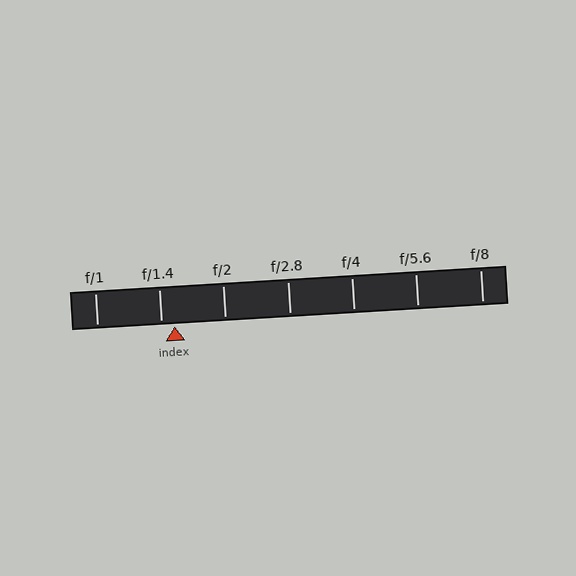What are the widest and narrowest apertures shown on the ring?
The widest aperture shown is f/1 and the narrowest is f/8.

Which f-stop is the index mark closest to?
The index mark is closest to f/1.4.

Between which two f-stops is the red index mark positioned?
The index mark is between f/1.4 and f/2.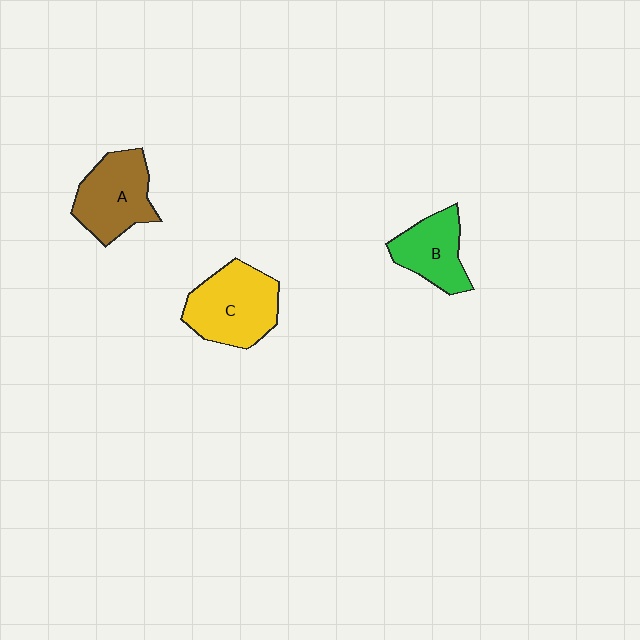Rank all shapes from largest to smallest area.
From largest to smallest: C (yellow), A (brown), B (green).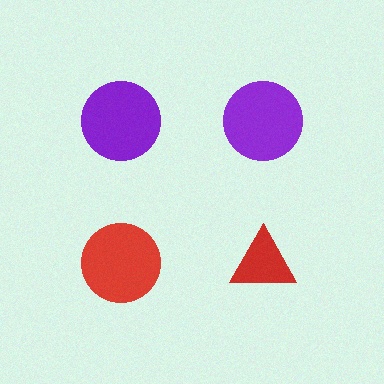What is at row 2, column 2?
A red triangle.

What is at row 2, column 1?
A red circle.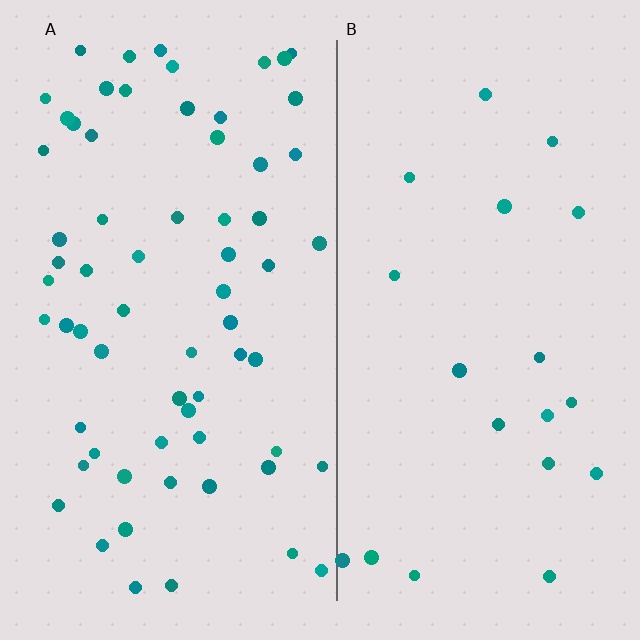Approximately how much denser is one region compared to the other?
Approximately 3.3× — region A over region B.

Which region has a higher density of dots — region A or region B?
A (the left).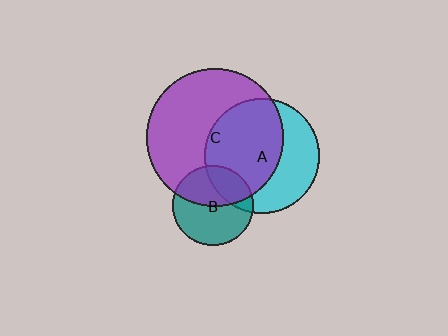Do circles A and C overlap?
Yes.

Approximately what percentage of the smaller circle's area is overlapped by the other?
Approximately 60%.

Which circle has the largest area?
Circle C (purple).